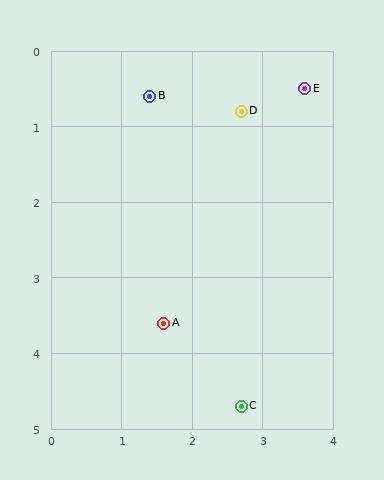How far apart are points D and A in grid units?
Points D and A are about 3.0 grid units apart.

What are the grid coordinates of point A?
Point A is at approximately (1.6, 3.6).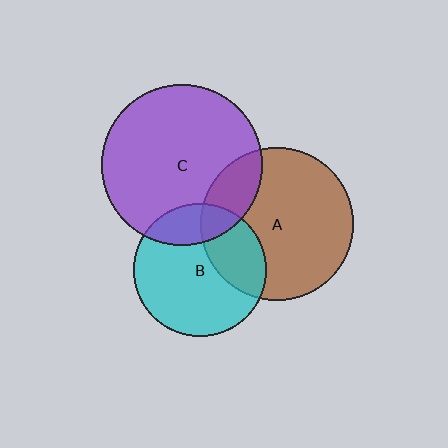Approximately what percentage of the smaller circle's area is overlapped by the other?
Approximately 30%.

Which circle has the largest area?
Circle C (purple).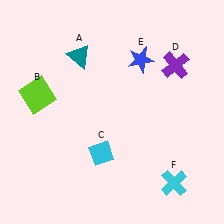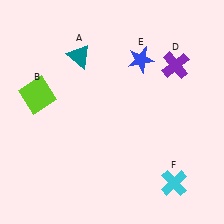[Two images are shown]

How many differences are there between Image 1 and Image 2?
There is 1 difference between the two images.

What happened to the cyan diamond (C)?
The cyan diamond (C) was removed in Image 2. It was in the bottom-left area of Image 1.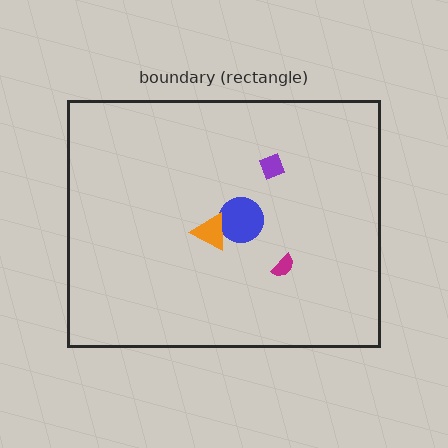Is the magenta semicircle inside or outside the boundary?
Inside.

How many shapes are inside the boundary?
4 inside, 0 outside.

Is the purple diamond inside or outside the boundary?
Inside.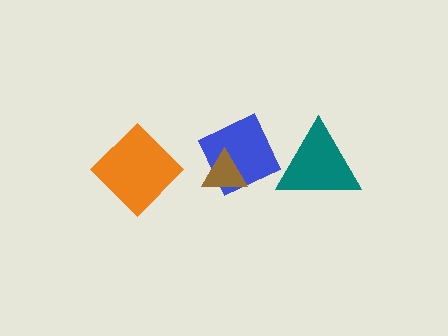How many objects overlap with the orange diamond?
0 objects overlap with the orange diamond.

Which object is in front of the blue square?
The brown triangle is in front of the blue square.